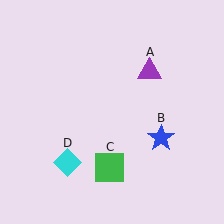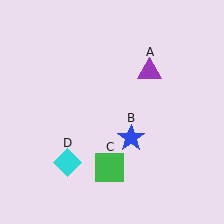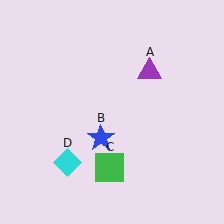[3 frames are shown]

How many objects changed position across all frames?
1 object changed position: blue star (object B).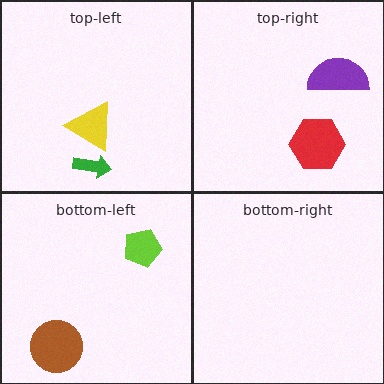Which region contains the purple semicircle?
The top-right region.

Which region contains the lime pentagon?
The bottom-left region.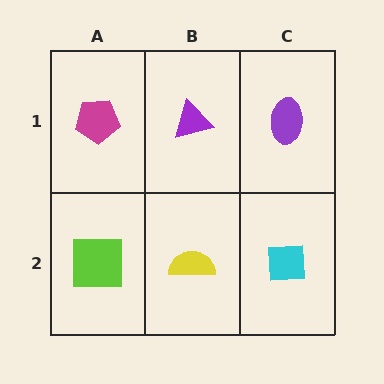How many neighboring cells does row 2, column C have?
2.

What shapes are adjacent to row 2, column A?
A magenta pentagon (row 1, column A), a yellow semicircle (row 2, column B).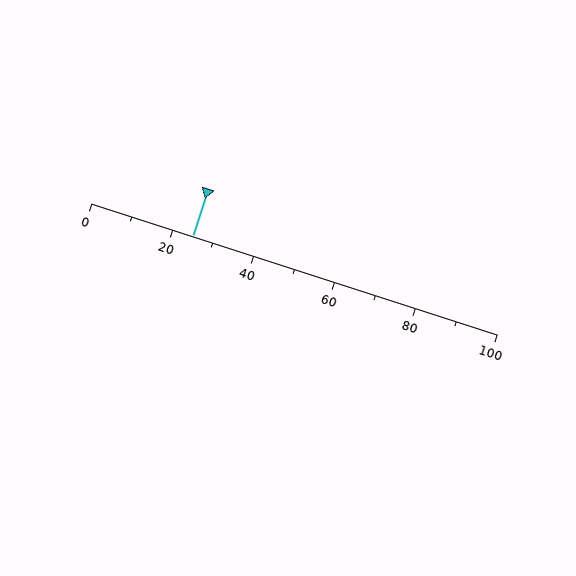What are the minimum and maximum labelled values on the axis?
The axis runs from 0 to 100.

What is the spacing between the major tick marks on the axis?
The major ticks are spaced 20 apart.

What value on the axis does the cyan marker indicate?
The marker indicates approximately 25.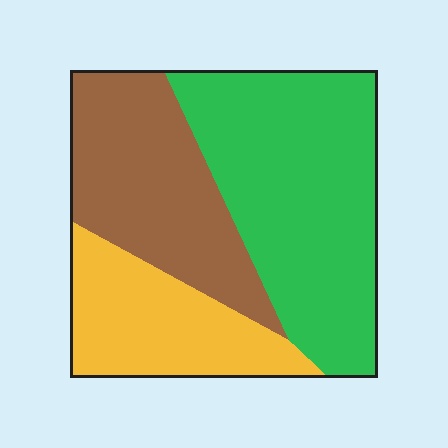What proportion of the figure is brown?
Brown takes up about one third (1/3) of the figure.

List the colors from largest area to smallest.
From largest to smallest: green, brown, yellow.